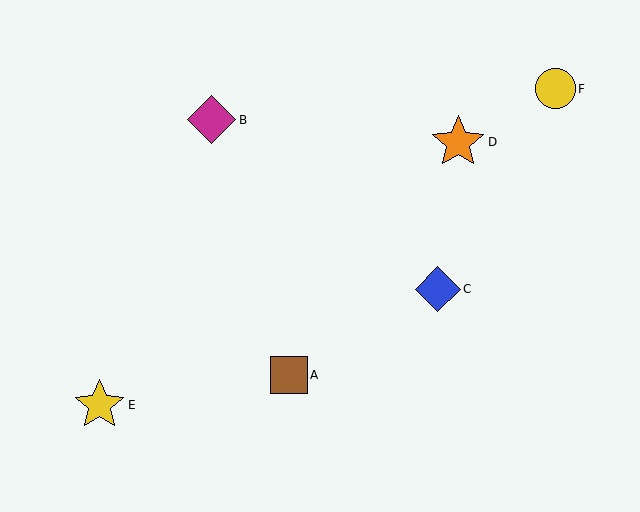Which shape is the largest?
The orange star (labeled D) is the largest.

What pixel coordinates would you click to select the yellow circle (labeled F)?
Click at (555, 89) to select the yellow circle F.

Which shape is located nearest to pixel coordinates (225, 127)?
The magenta diamond (labeled B) at (212, 120) is nearest to that location.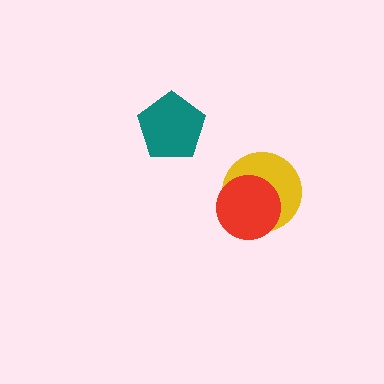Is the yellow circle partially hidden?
Yes, it is partially covered by another shape.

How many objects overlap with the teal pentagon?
0 objects overlap with the teal pentagon.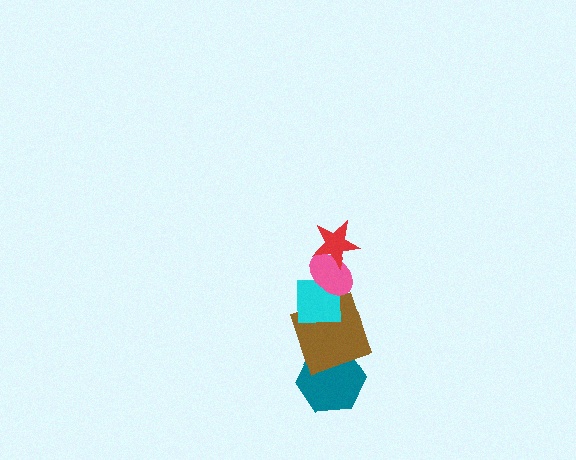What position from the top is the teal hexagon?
The teal hexagon is 5th from the top.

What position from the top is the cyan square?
The cyan square is 3rd from the top.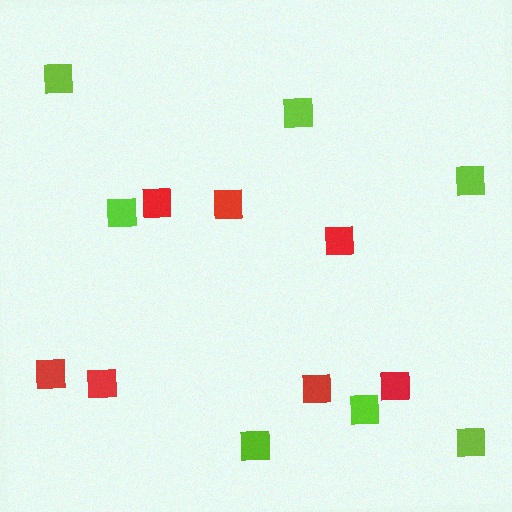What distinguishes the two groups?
There are 2 groups: one group of red squares (7) and one group of lime squares (7).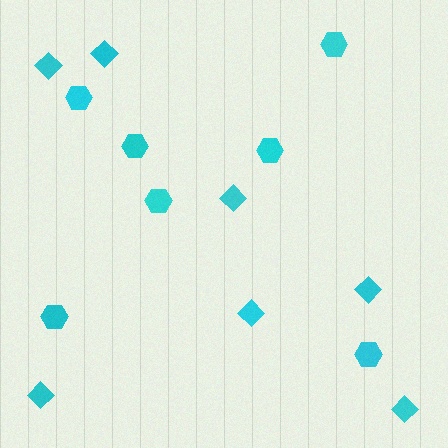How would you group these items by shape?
There are 2 groups: one group of hexagons (7) and one group of diamonds (7).